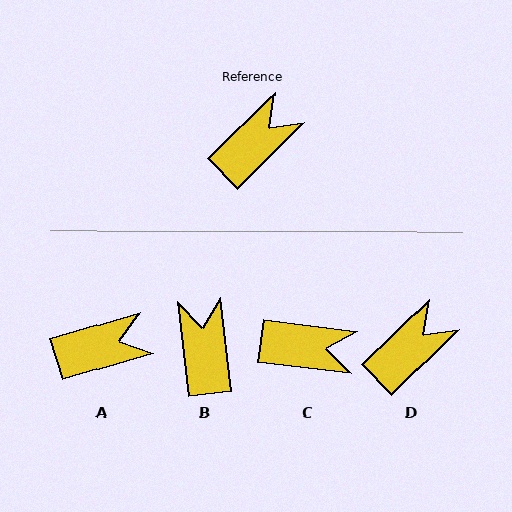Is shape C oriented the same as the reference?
No, it is off by about 52 degrees.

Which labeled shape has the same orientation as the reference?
D.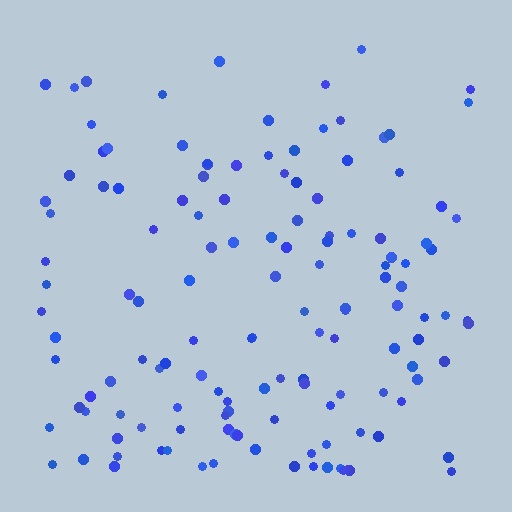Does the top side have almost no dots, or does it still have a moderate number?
Still a moderate number, just noticeably fewer than the bottom.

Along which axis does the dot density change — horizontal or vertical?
Vertical.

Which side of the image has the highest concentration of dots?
The bottom.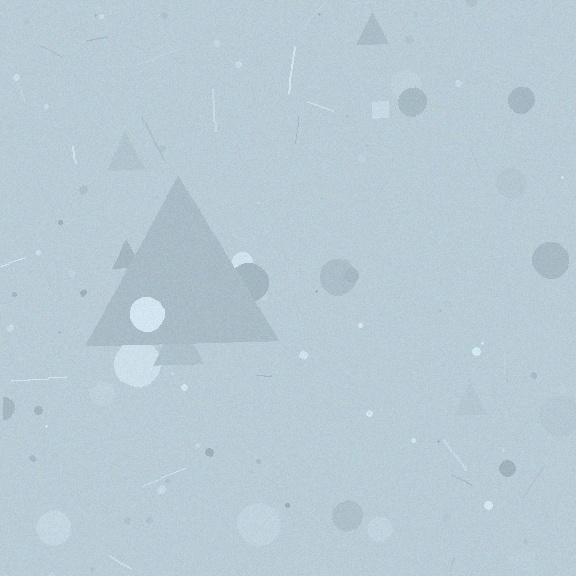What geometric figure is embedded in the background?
A triangle is embedded in the background.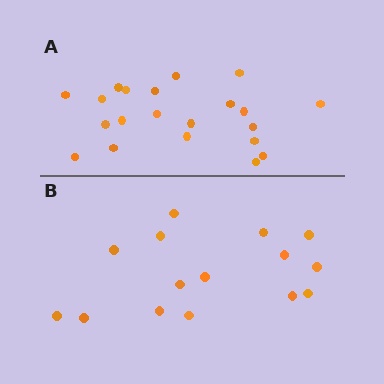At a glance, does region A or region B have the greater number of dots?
Region A (the top region) has more dots.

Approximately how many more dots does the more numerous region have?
Region A has about 6 more dots than region B.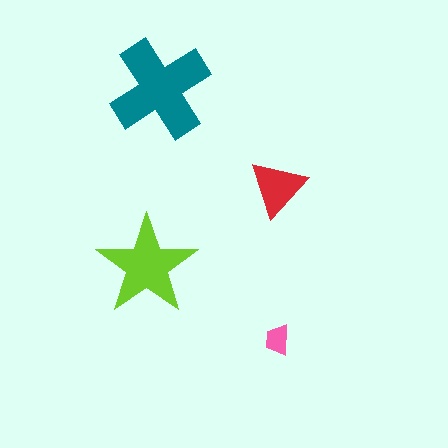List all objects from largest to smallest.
The teal cross, the lime star, the red triangle, the pink trapezoid.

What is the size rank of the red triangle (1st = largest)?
3rd.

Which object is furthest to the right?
The red triangle is rightmost.